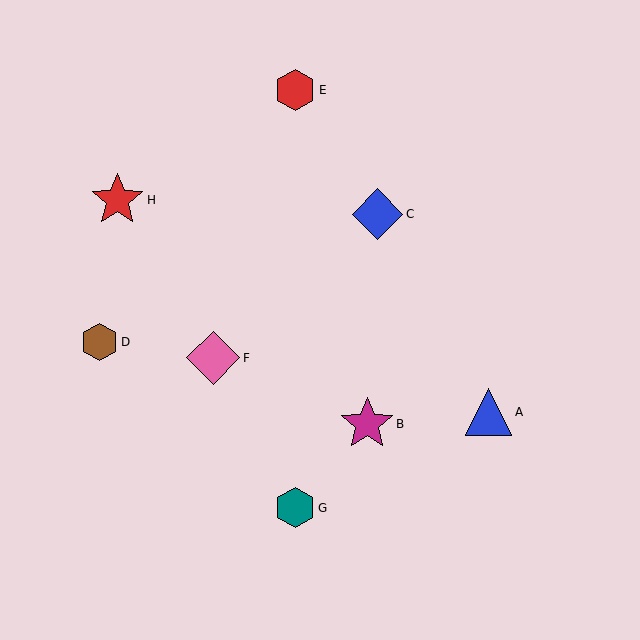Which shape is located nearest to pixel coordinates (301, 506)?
The teal hexagon (labeled G) at (295, 508) is nearest to that location.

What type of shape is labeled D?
Shape D is a brown hexagon.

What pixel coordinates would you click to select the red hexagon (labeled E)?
Click at (295, 90) to select the red hexagon E.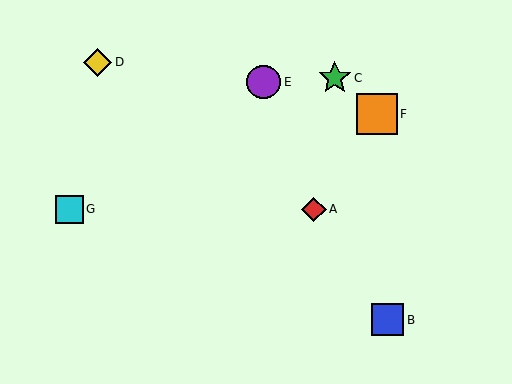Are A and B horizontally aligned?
No, A is at y≈209 and B is at y≈320.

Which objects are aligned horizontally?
Objects A, G are aligned horizontally.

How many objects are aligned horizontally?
2 objects (A, G) are aligned horizontally.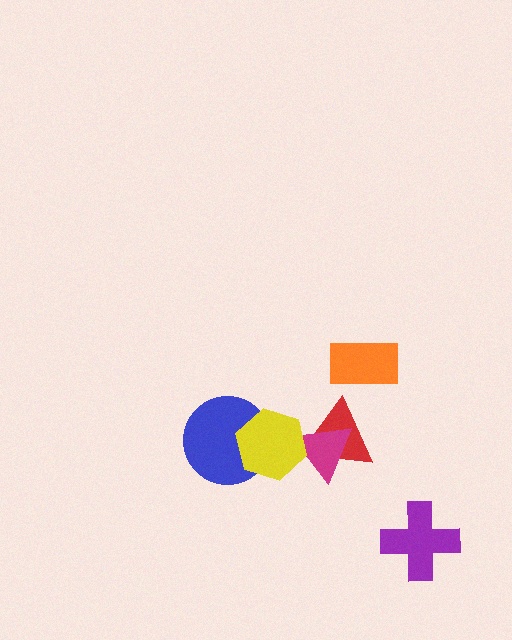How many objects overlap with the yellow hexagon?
3 objects overlap with the yellow hexagon.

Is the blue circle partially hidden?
Yes, it is partially covered by another shape.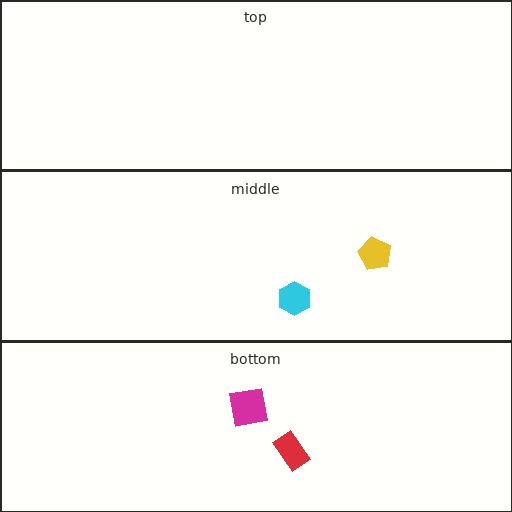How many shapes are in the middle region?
2.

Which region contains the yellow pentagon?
The middle region.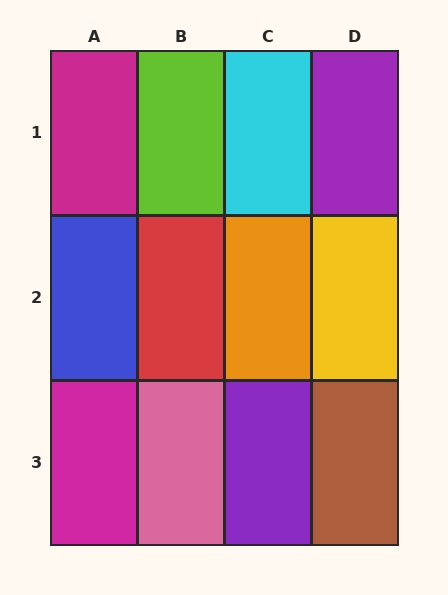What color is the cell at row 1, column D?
Purple.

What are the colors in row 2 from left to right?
Blue, red, orange, yellow.